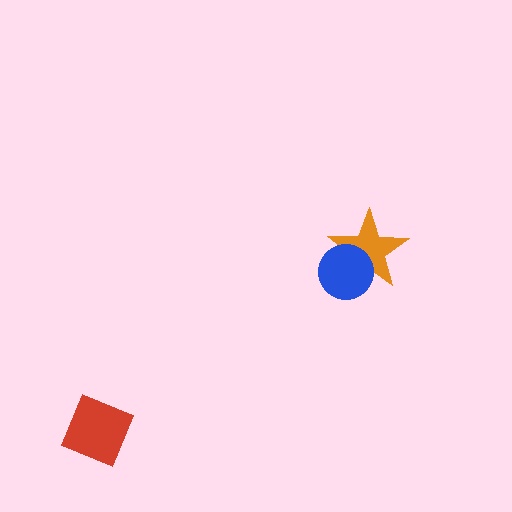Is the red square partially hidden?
No, no other shape covers it.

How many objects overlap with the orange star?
1 object overlaps with the orange star.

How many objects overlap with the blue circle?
1 object overlaps with the blue circle.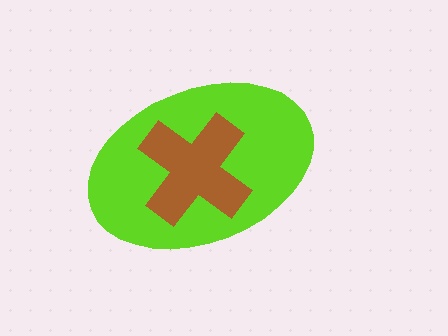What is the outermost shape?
The lime ellipse.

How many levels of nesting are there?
2.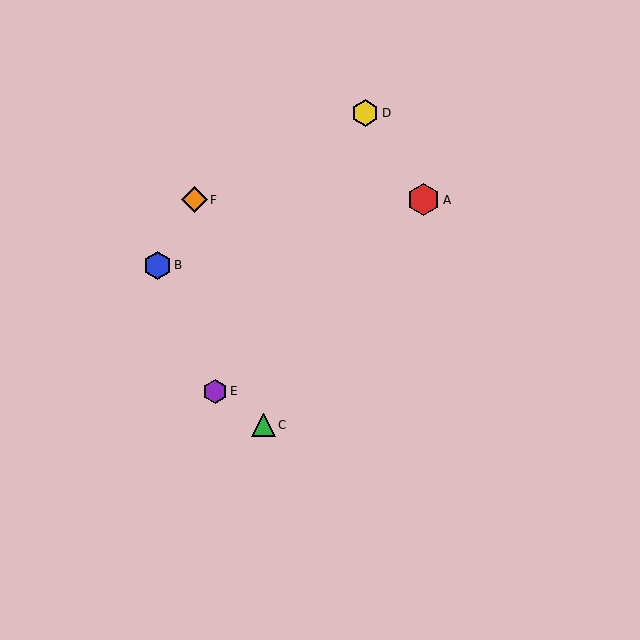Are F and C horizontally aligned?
No, F is at y≈200 and C is at y≈425.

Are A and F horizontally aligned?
Yes, both are at y≈200.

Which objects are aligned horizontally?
Objects A, F are aligned horizontally.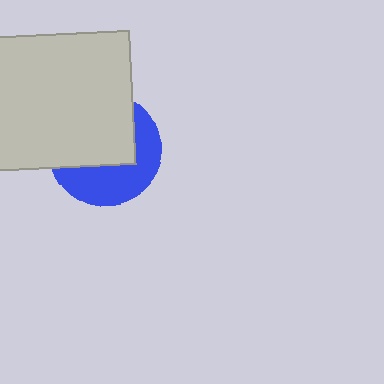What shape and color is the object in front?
The object in front is a light gray rectangle.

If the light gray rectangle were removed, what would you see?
You would see the complete blue circle.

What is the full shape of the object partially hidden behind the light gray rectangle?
The partially hidden object is a blue circle.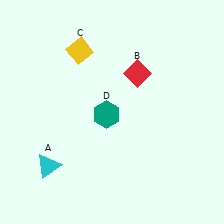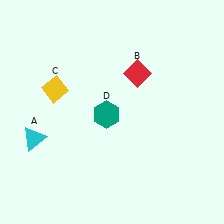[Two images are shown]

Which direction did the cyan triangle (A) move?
The cyan triangle (A) moved up.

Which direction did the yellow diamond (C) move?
The yellow diamond (C) moved down.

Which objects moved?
The objects that moved are: the cyan triangle (A), the yellow diamond (C).